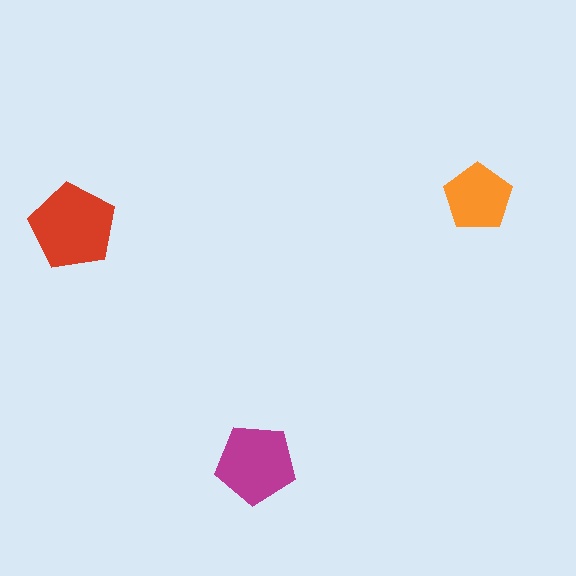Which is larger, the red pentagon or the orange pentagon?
The red one.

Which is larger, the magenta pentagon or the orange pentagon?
The magenta one.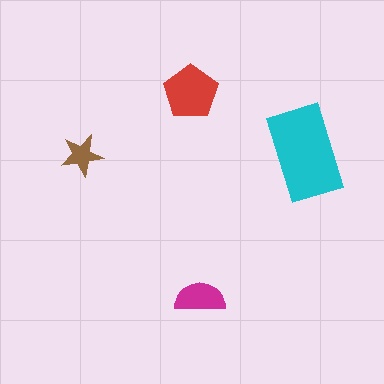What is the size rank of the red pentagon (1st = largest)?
2nd.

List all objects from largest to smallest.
The cyan rectangle, the red pentagon, the magenta semicircle, the brown star.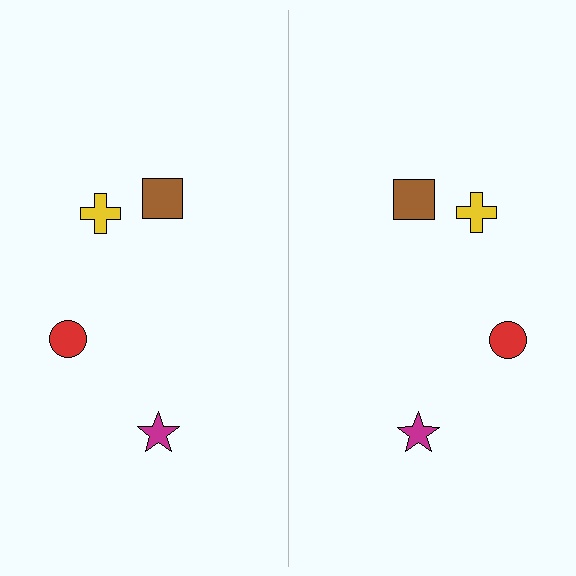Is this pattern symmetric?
Yes, this pattern has bilateral (reflection) symmetry.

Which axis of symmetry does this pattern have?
The pattern has a vertical axis of symmetry running through the center of the image.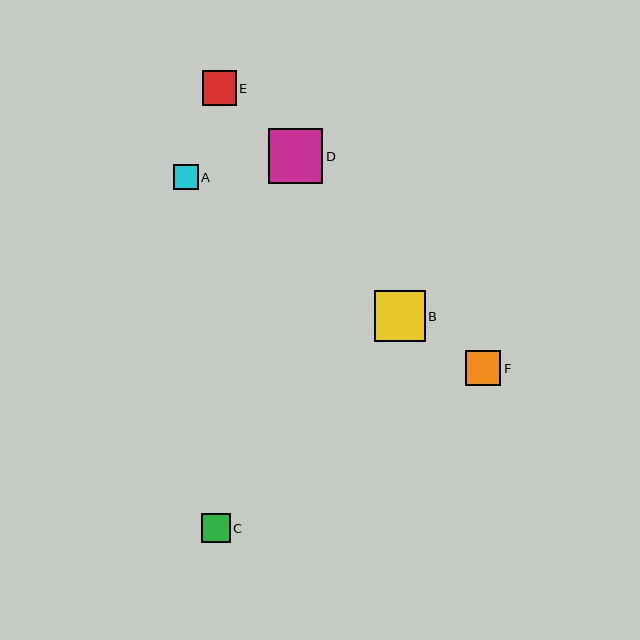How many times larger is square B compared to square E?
Square B is approximately 1.5 times the size of square E.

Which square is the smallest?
Square A is the smallest with a size of approximately 24 pixels.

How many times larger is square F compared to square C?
Square F is approximately 1.2 times the size of square C.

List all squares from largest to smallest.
From largest to smallest: D, B, F, E, C, A.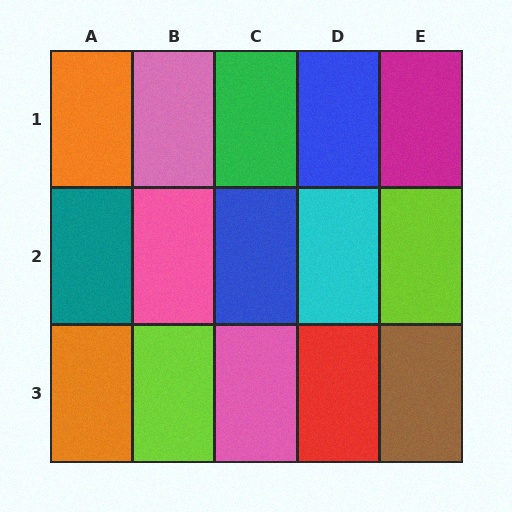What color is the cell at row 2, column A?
Teal.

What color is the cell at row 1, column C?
Green.